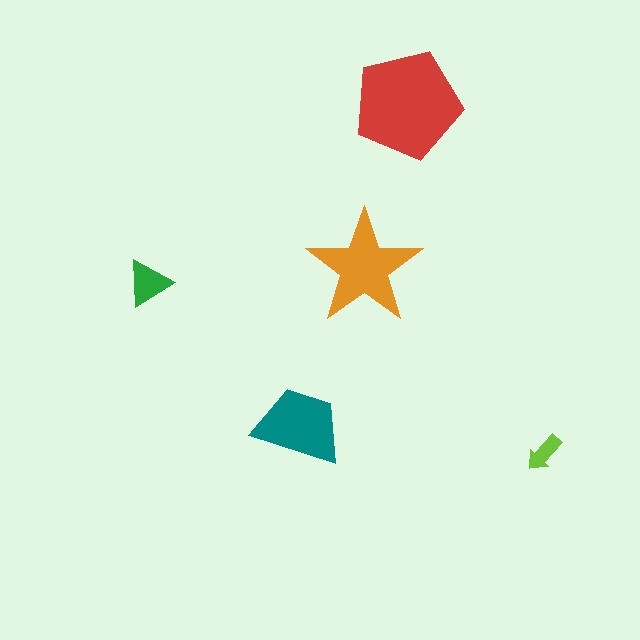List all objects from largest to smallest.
The red pentagon, the orange star, the teal trapezoid, the green triangle, the lime arrow.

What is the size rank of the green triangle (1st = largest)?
4th.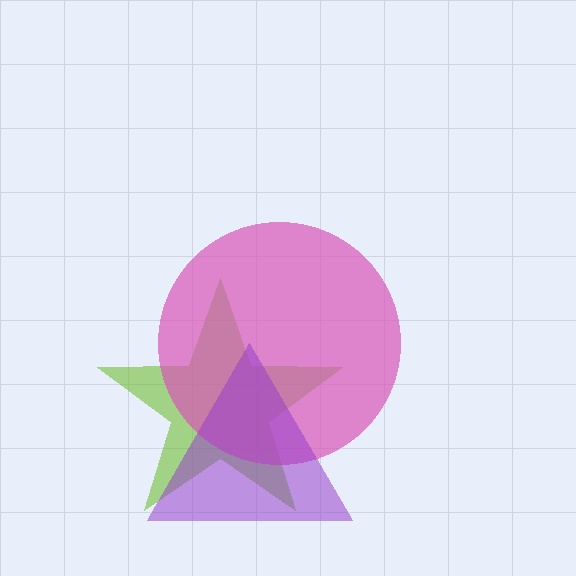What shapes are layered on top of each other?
The layered shapes are: a lime star, a pink circle, a purple triangle.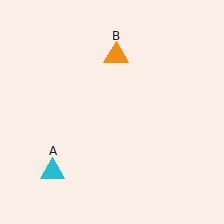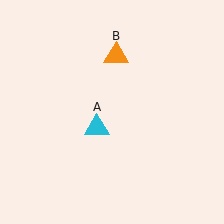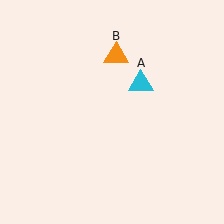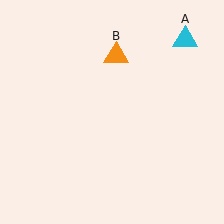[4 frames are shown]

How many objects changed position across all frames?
1 object changed position: cyan triangle (object A).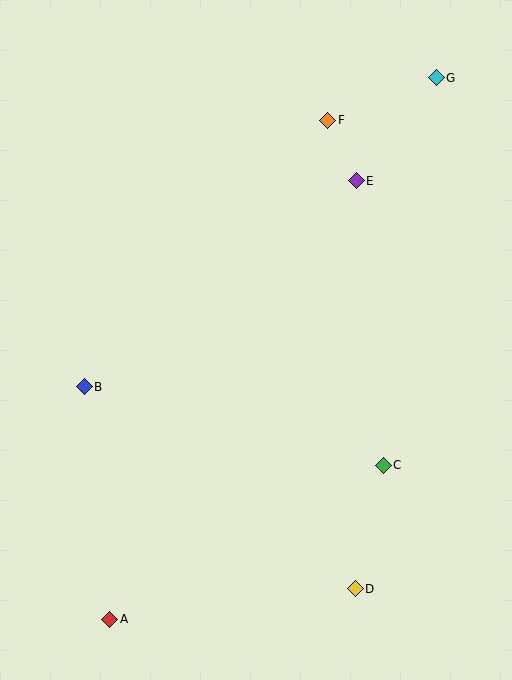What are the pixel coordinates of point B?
Point B is at (84, 387).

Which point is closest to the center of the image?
Point B at (84, 387) is closest to the center.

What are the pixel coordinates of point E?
Point E is at (356, 181).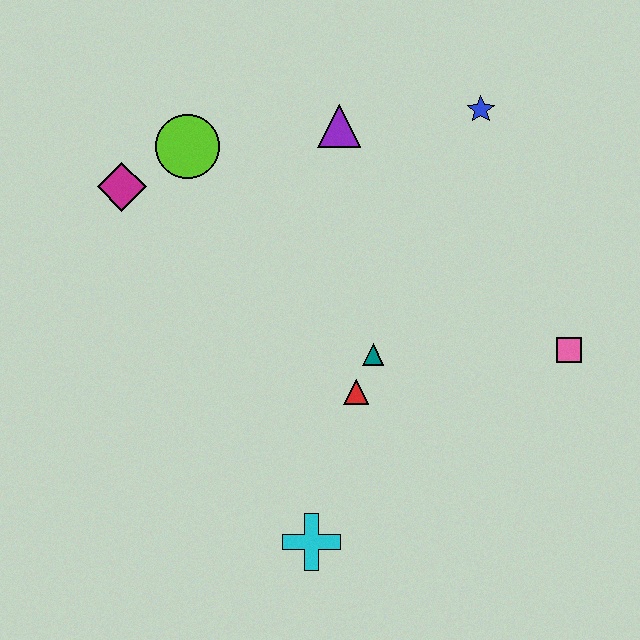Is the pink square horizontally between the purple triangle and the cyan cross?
No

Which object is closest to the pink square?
The teal triangle is closest to the pink square.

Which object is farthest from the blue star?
The cyan cross is farthest from the blue star.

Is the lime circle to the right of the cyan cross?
No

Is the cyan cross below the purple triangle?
Yes